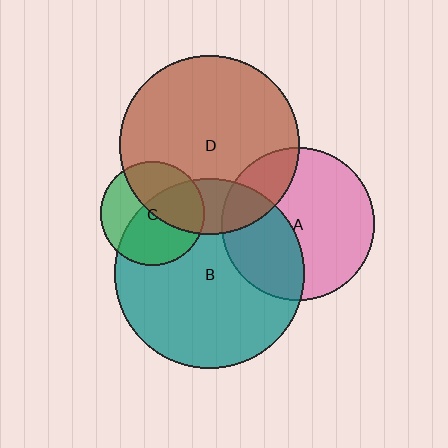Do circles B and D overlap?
Yes.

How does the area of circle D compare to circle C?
Approximately 3.0 times.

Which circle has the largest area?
Circle B (teal).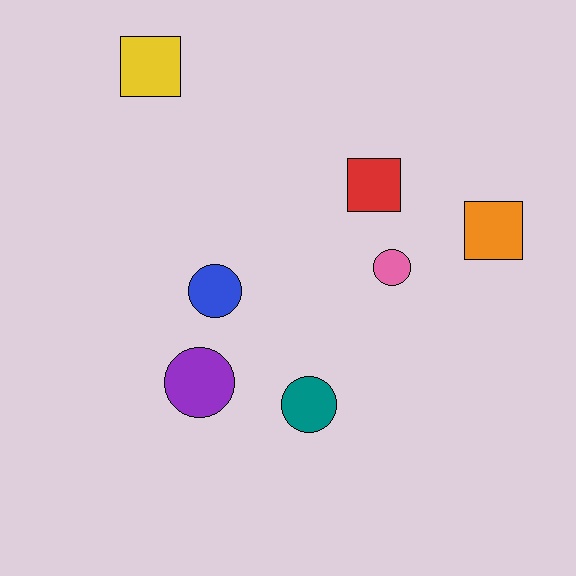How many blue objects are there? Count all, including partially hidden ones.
There is 1 blue object.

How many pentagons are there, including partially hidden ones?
There are no pentagons.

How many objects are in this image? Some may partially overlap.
There are 7 objects.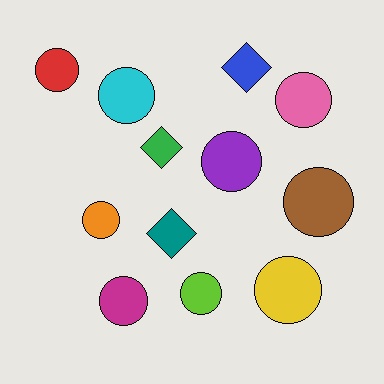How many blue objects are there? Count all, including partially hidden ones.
There is 1 blue object.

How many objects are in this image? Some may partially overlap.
There are 12 objects.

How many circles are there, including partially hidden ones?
There are 9 circles.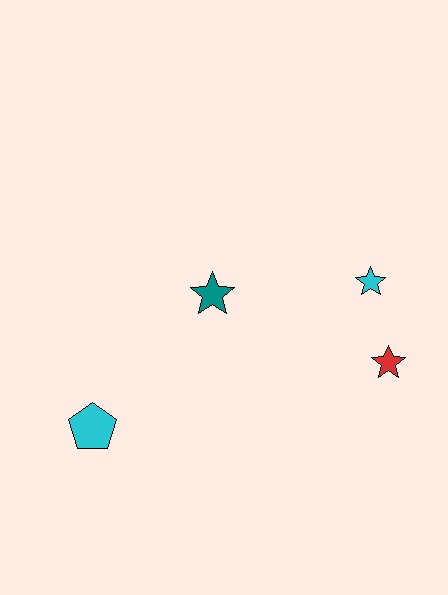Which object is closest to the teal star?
The cyan star is closest to the teal star.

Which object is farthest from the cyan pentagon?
The cyan star is farthest from the cyan pentagon.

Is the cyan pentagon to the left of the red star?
Yes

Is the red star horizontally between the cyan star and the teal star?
No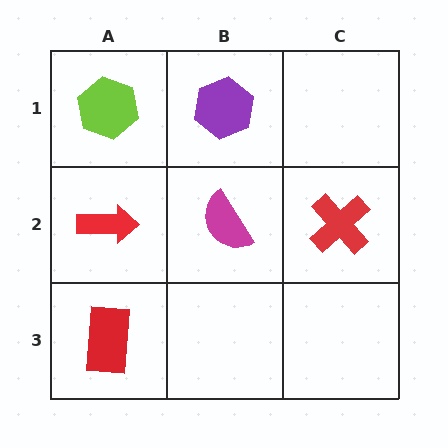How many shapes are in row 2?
3 shapes.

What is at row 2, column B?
A magenta semicircle.